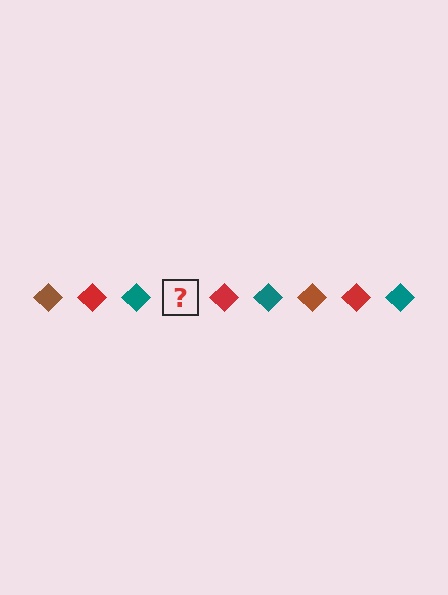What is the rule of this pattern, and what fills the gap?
The rule is that the pattern cycles through brown, red, teal diamonds. The gap should be filled with a brown diamond.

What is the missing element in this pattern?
The missing element is a brown diamond.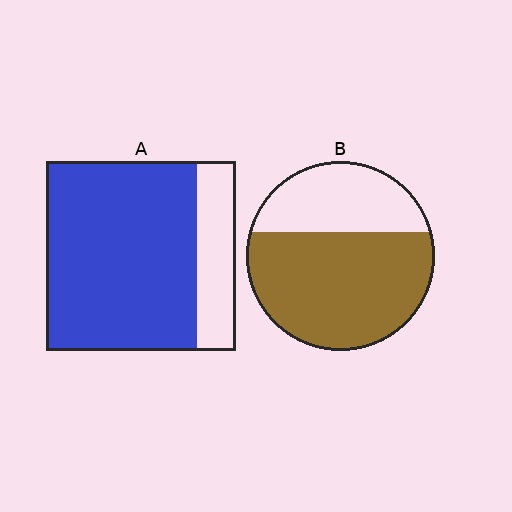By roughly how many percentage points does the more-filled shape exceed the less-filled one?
By roughly 15 percentage points (A over B).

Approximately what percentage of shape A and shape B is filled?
A is approximately 80% and B is approximately 65%.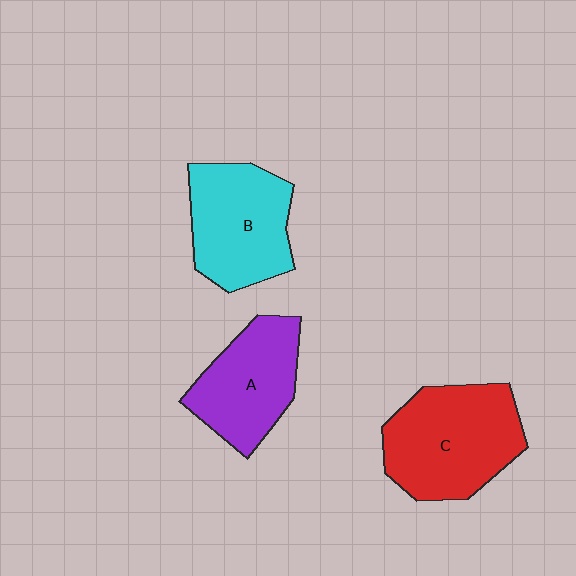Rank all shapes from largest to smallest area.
From largest to smallest: C (red), B (cyan), A (purple).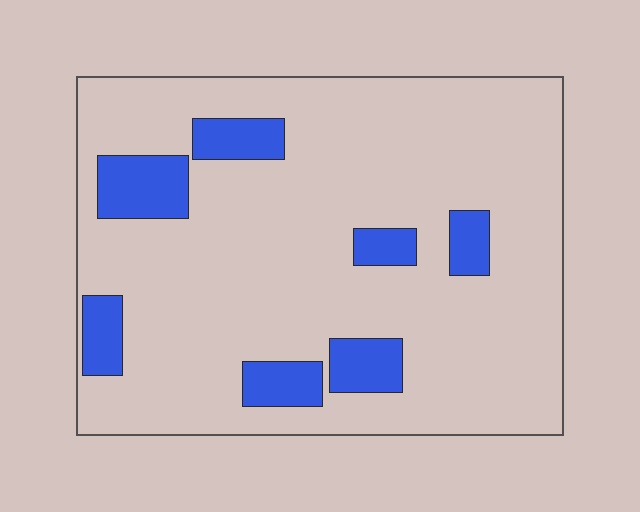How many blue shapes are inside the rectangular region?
7.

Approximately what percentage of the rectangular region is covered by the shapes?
Approximately 15%.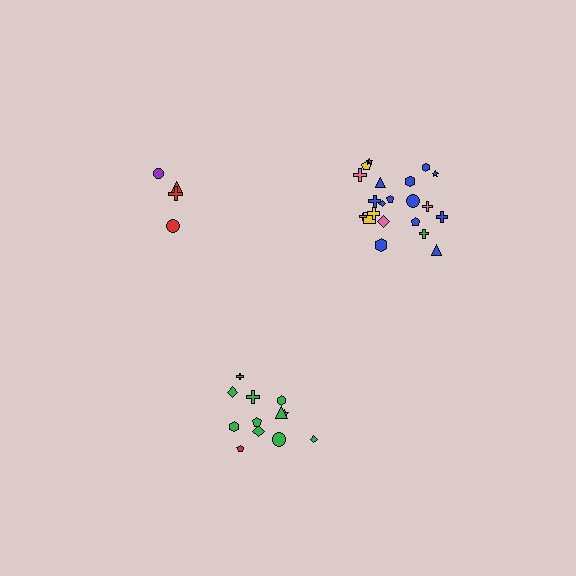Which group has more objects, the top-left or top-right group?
The top-right group.